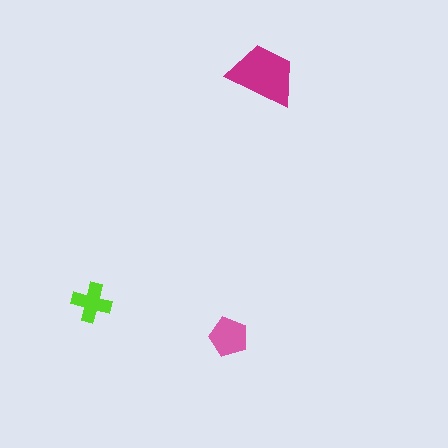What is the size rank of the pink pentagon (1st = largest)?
2nd.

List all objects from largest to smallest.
The magenta trapezoid, the pink pentagon, the lime cross.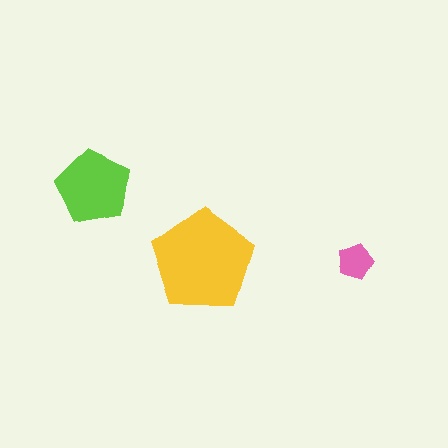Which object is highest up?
The lime pentagon is topmost.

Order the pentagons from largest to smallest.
the yellow one, the lime one, the pink one.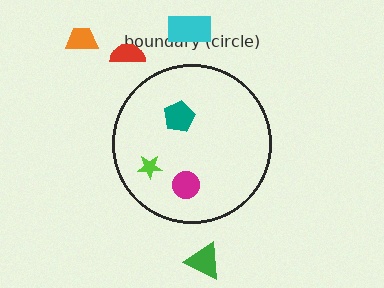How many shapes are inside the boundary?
3 inside, 4 outside.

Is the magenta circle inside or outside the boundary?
Inside.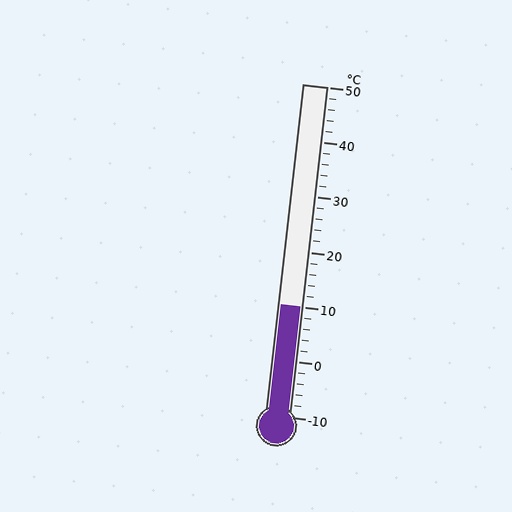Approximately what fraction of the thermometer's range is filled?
The thermometer is filled to approximately 35% of its range.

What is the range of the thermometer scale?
The thermometer scale ranges from -10°C to 50°C.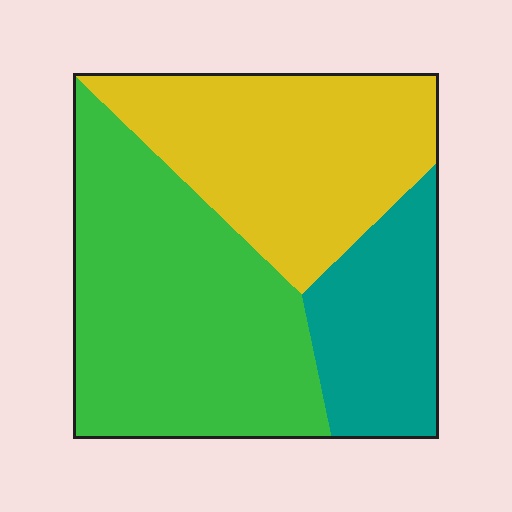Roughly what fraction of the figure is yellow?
Yellow covers around 35% of the figure.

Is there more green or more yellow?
Green.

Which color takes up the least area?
Teal, at roughly 20%.